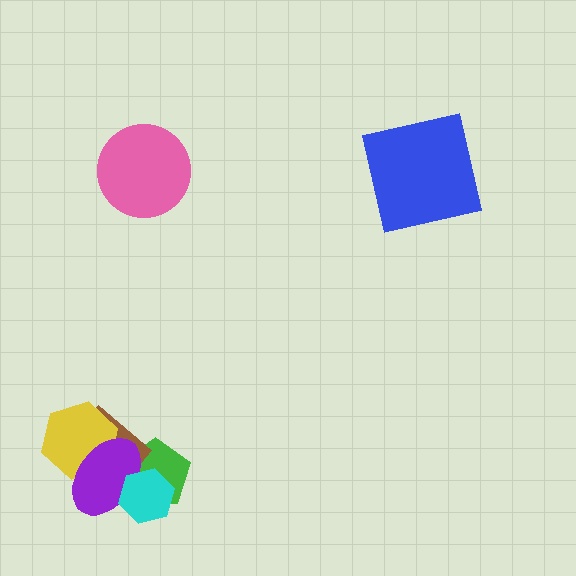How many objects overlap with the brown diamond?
4 objects overlap with the brown diamond.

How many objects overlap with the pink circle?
0 objects overlap with the pink circle.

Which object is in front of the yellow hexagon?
The purple ellipse is in front of the yellow hexagon.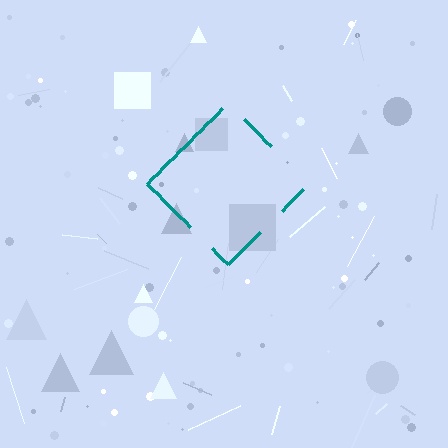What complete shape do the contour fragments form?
The contour fragments form a diamond.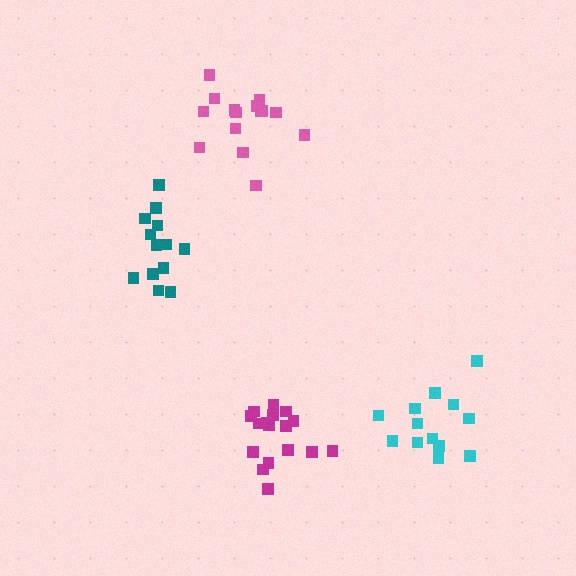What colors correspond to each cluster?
The clusters are colored: cyan, teal, pink, magenta.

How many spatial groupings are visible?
There are 4 spatial groupings.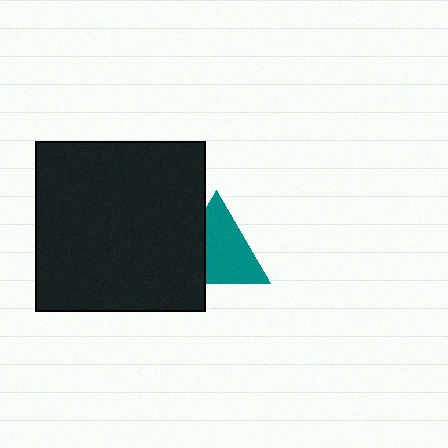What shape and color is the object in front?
The object in front is a black square.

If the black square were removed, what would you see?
You would see the complete teal triangle.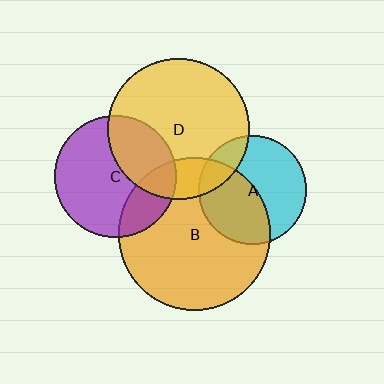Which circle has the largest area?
Circle B (orange).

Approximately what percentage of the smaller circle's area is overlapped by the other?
Approximately 20%.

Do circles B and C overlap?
Yes.